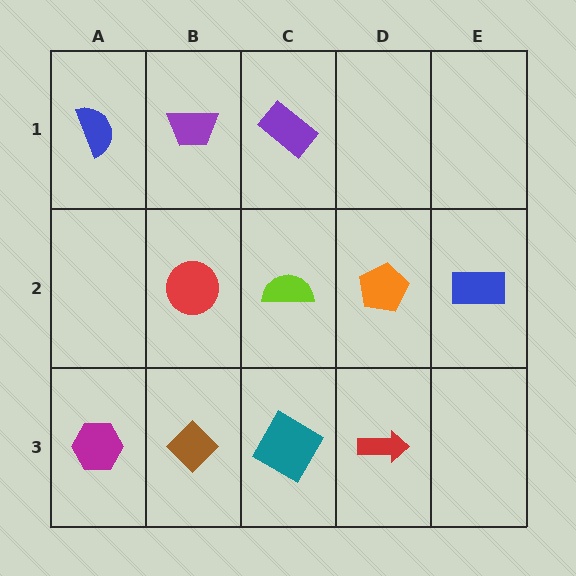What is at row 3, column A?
A magenta hexagon.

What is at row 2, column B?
A red circle.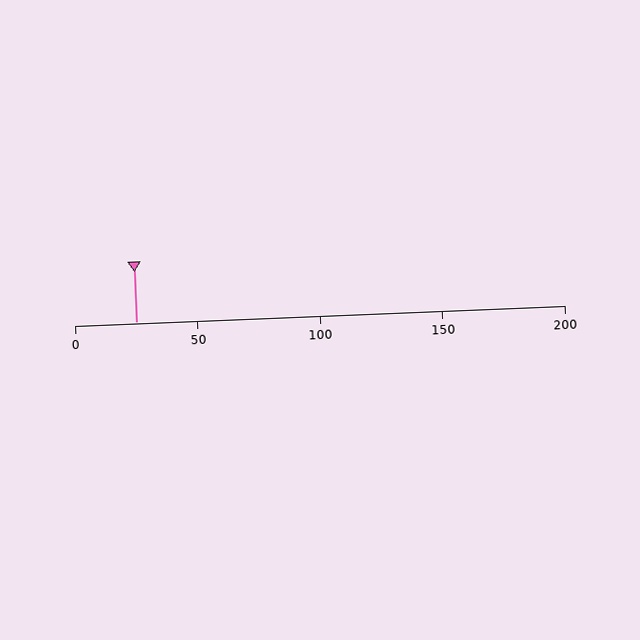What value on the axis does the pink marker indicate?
The marker indicates approximately 25.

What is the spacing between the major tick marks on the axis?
The major ticks are spaced 50 apart.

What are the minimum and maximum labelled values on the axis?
The axis runs from 0 to 200.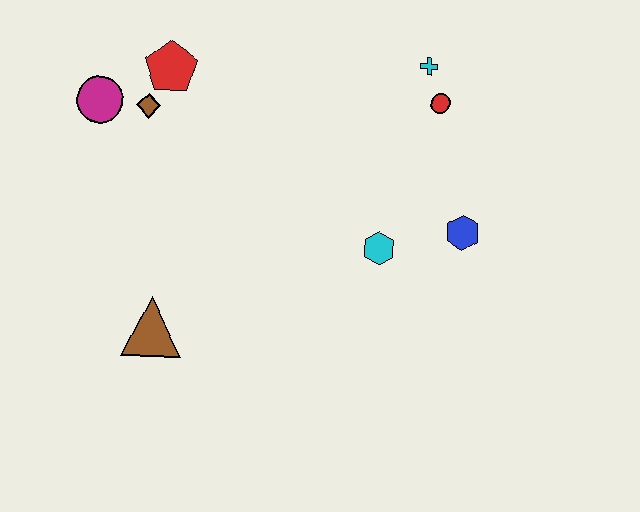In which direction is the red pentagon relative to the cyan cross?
The red pentagon is to the left of the cyan cross.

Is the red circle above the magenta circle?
Yes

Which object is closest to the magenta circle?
The brown diamond is closest to the magenta circle.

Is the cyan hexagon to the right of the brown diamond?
Yes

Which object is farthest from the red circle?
The brown triangle is farthest from the red circle.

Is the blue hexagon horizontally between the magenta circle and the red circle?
No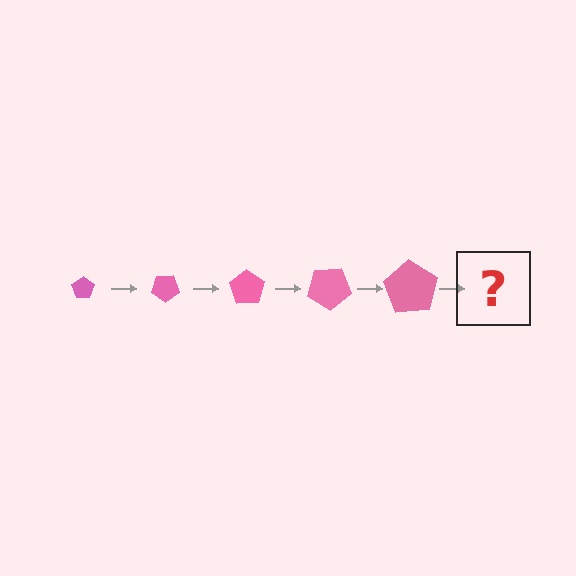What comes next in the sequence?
The next element should be a pentagon, larger than the previous one and rotated 175 degrees from the start.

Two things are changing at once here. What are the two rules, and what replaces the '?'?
The two rules are that the pentagon grows larger each step and it rotates 35 degrees each step. The '?' should be a pentagon, larger than the previous one and rotated 175 degrees from the start.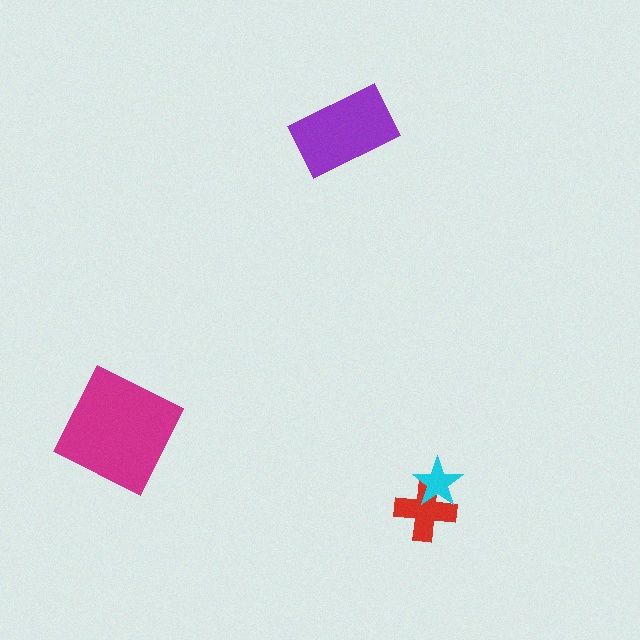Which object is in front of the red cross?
The cyan star is in front of the red cross.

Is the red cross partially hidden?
Yes, it is partially covered by another shape.